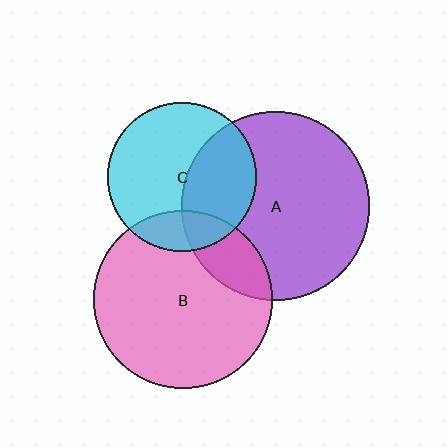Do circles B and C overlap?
Yes.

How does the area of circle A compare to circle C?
Approximately 1.6 times.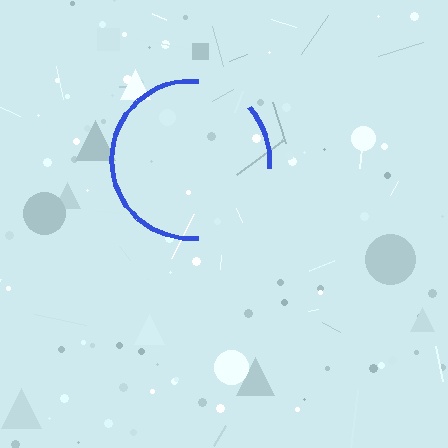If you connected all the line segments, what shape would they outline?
They would outline a circle.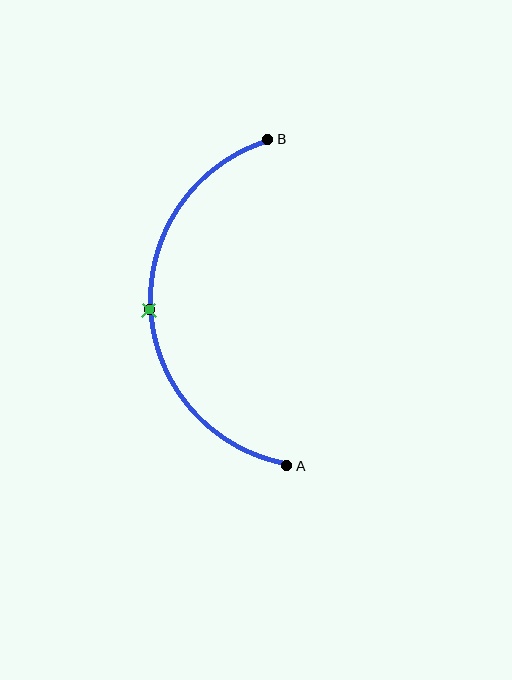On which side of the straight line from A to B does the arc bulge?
The arc bulges to the left of the straight line connecting A and B.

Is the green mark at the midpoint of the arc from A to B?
Yes. The green mark lies on the arc at equal arc-length from both A and B — it is the arc midpoint.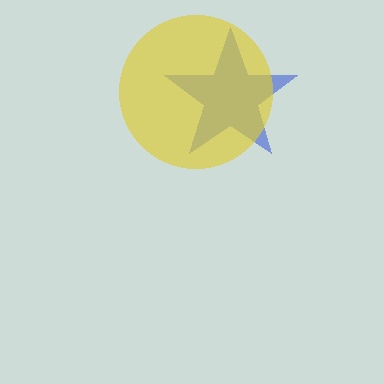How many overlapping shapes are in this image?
There are 2 overlapping shapes in the image.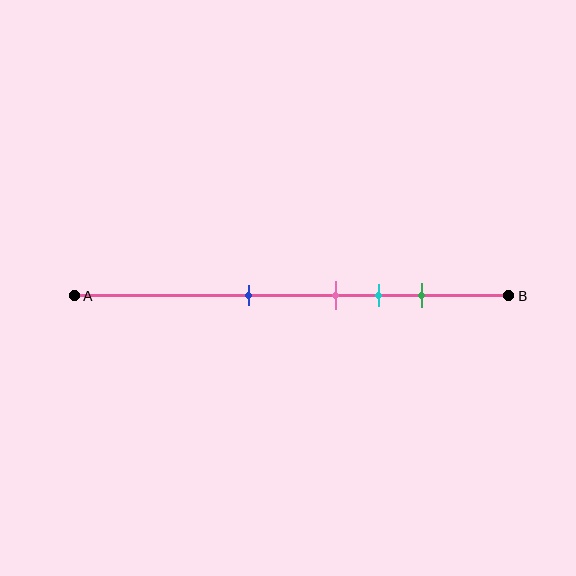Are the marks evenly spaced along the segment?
No, the marks are not evenly spaced.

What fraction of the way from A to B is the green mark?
The green mark is approximately 80% (0.8) of the way from A to B.